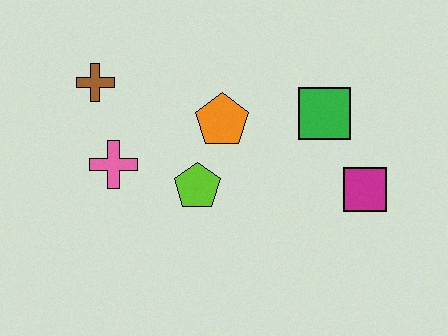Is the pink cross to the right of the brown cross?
Yes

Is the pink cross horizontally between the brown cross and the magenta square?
Yes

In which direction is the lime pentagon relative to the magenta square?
The lime pentagon is to the left of the magenta square.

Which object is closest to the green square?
The magenta square is closest to the green square.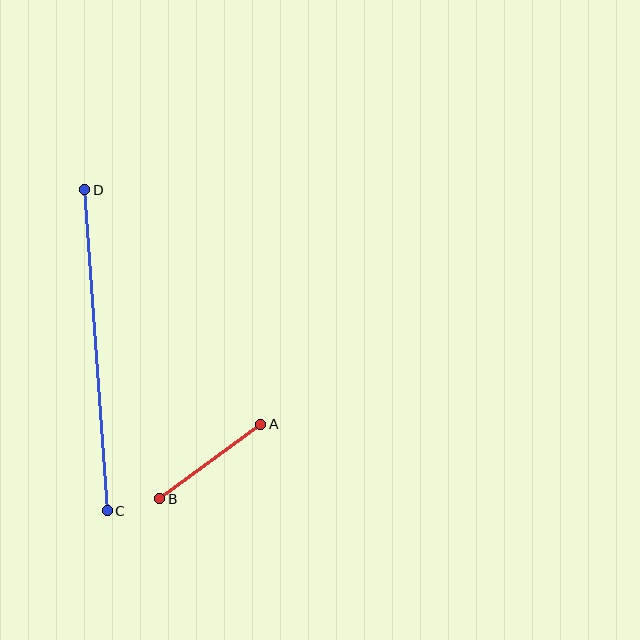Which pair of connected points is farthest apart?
Points C and D are farthest apart.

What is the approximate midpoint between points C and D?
The midpoint is at approximately (96, 350) pixels.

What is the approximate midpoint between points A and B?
The midpoint is at approximately (210, 461) pixels.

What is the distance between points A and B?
The distance is approximately 125 pixels.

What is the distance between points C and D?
The distance is approximately 322 pixels.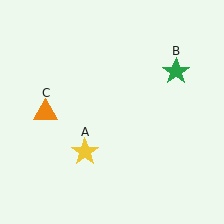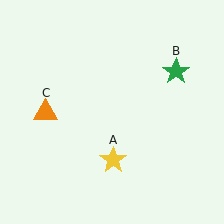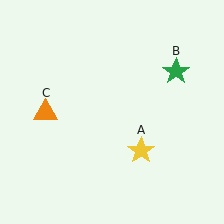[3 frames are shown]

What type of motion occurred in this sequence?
The yellow star (object A) rotated counterclockwise around the center of the scene.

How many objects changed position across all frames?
1 object changed position: yellow star (object A).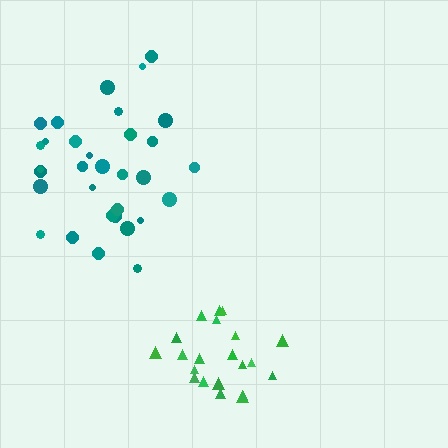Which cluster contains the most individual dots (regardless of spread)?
Teal (32).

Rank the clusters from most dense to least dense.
green, teal.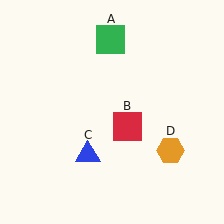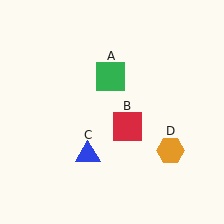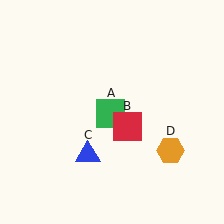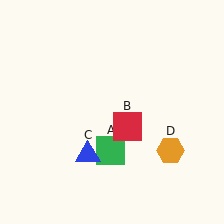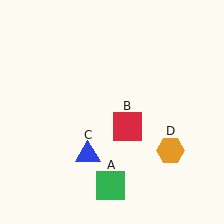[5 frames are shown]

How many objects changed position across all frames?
1 object changed position: green square (object A).